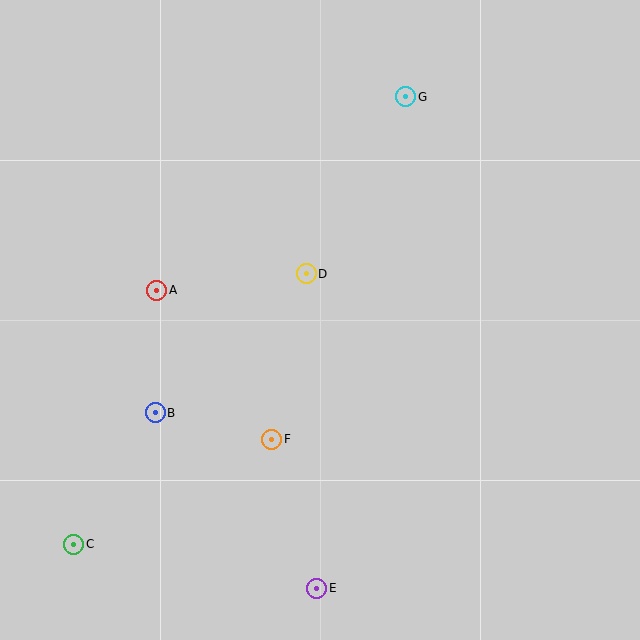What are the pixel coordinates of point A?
Point A is at (157, 290).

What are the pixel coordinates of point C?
Point C is at (74, 544).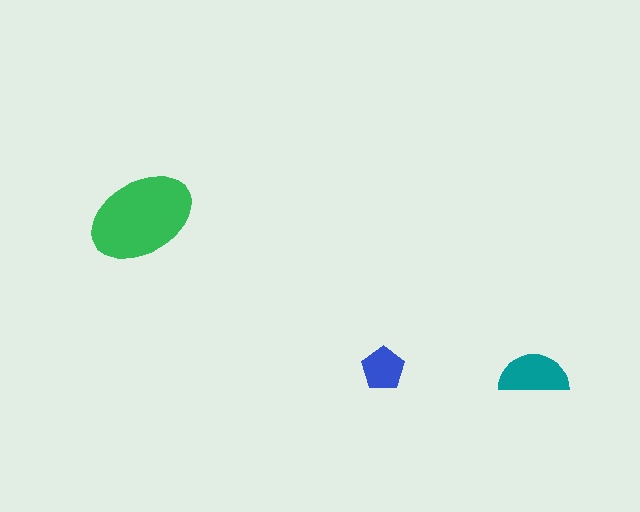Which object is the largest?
The green ellipse.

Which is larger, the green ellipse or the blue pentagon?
The green ellipse.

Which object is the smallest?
The blue pentagon.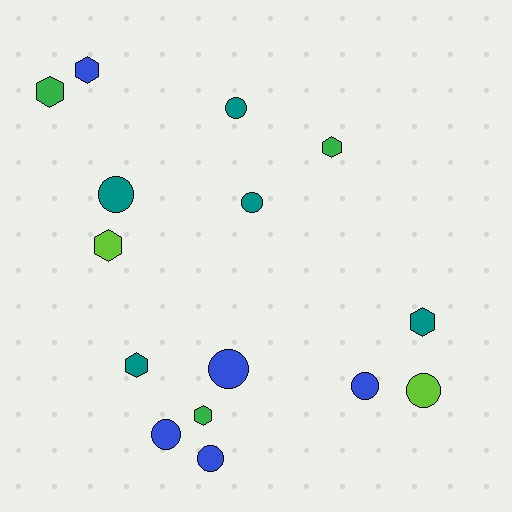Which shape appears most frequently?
Circle, with 8 objects.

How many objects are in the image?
There are 15 objects.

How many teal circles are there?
There are 3 teal circles.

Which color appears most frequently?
Blue, with 5 objects.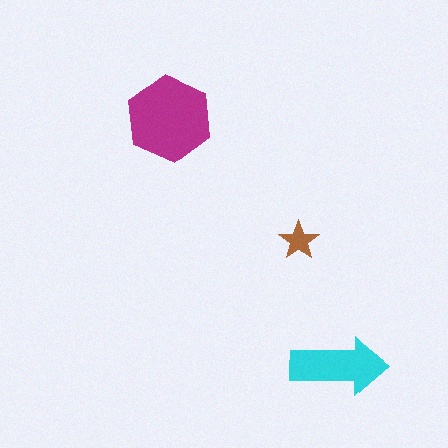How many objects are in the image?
There are 3 objects in the image.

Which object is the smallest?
The brown star.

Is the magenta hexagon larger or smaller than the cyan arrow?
Larger.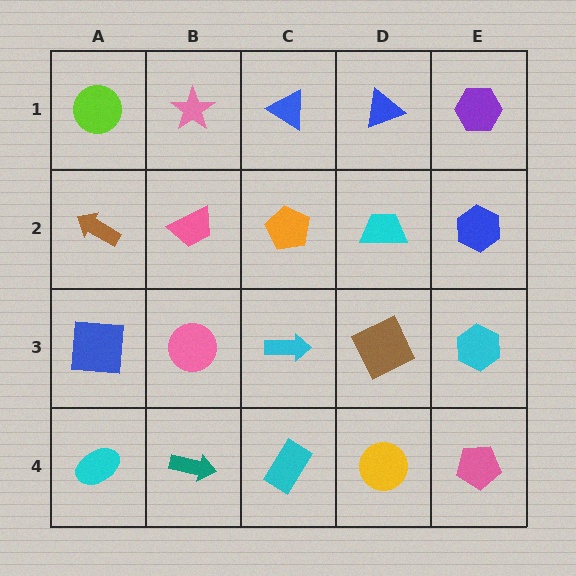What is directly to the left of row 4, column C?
A teal arrow.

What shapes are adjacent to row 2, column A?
A lime circle (row 1, column A), a blue square (row 3, column A), a pink trapezoid (row 2, column B).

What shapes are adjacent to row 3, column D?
A cyan trapezoid (row 2, column D), a yellow circle (row 4, column D), a cyan arrow (row 3, column C), a cyan hexagon (row 3, column E).